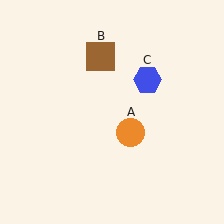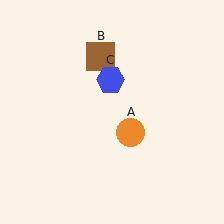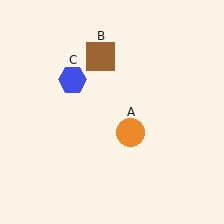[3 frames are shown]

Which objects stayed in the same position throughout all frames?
Orange circle (object A) and brown square (object B) remained stationary.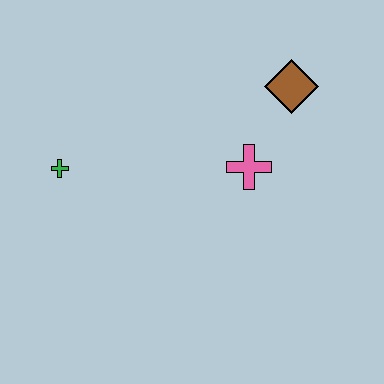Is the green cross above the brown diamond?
No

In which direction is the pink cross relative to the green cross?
The pink cross is to the right of the green cross.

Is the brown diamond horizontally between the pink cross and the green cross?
No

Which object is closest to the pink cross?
The brown diamond is closest to the pink cross.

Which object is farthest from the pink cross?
The green cross is farthest from the pink cross.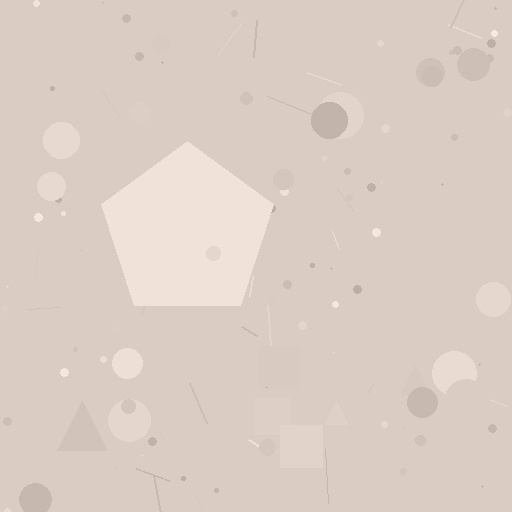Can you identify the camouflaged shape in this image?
The camouflaged shape is a pentagon.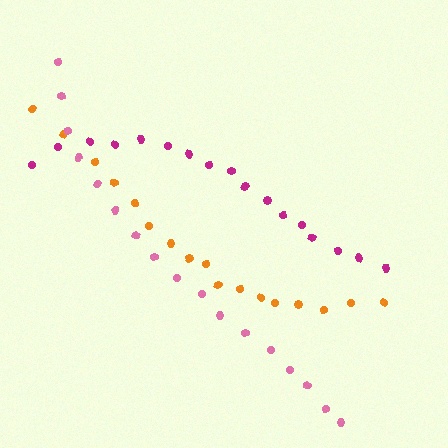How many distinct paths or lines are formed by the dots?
There are 3 distinct paths.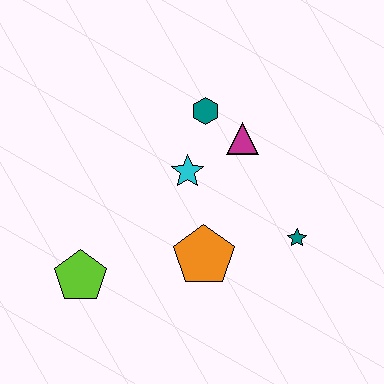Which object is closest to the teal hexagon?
The magenta triangle is closest to the teal hexagon.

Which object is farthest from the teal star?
The lime pentagon is farthest from the teal star.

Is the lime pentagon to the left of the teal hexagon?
Yes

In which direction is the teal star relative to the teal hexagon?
The teal star is below the teal hexagon.